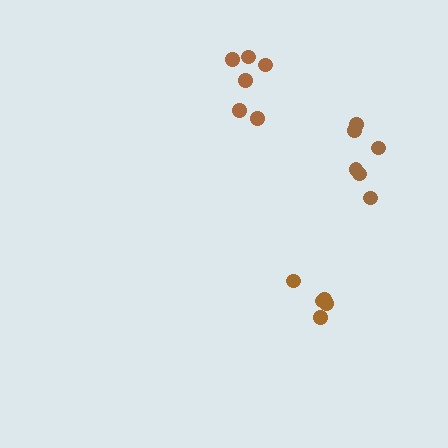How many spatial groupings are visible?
There are 3 spatial groupings.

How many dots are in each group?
Group 1: 6 dots, Group 2: 5 dots, Group 3: 6 dots (17 total).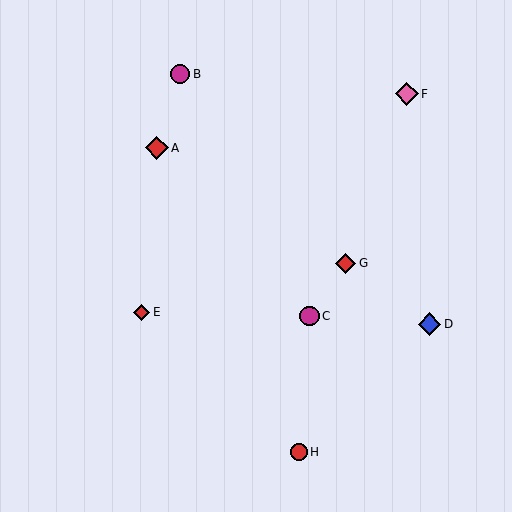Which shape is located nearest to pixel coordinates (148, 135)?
The red diamond (labeled A) at (157, 148) is nearest to that location.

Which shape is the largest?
The pink diamond (labeled F) is the largest.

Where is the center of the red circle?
The center of the red circle is at (299, 452).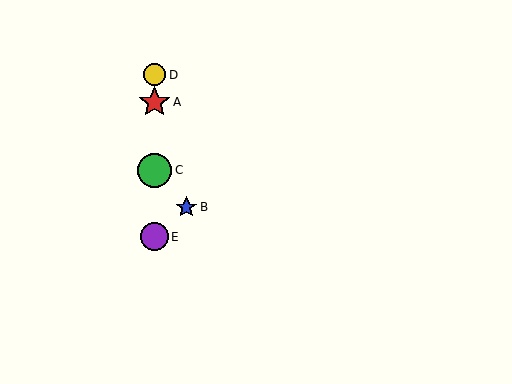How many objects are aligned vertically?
4 objects (A, C, D, E) are aligned vertically.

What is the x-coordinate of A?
Object A is at x≈155.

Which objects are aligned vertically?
Objects A, C, D, E are aligned vertically.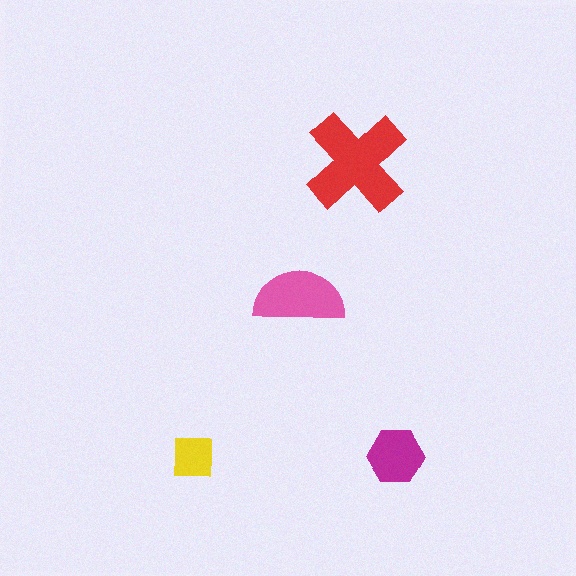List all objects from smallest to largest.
The yellow square, the magenta hexagon, the pink semicircle, the red cross.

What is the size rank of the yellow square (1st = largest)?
4th.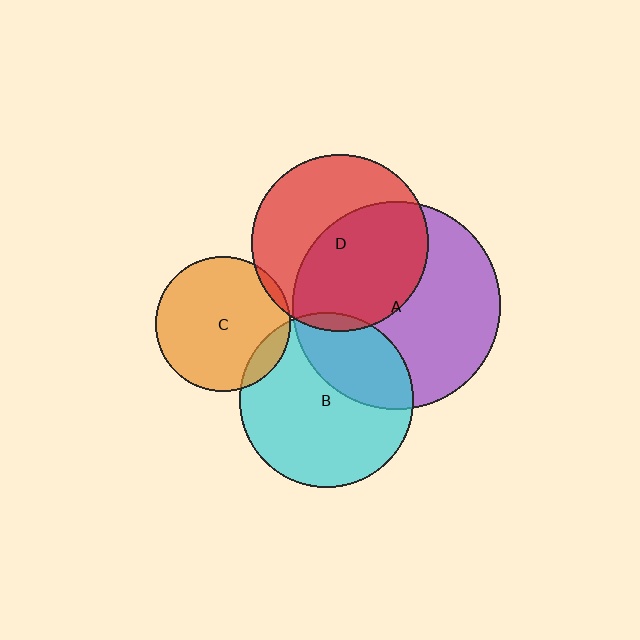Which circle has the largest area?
Circle A (purple).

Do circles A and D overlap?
Yes.